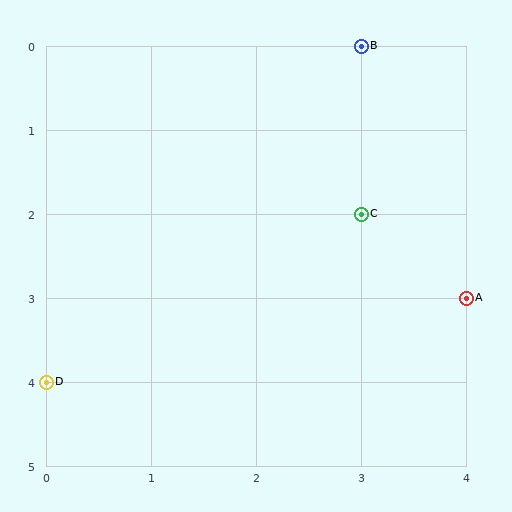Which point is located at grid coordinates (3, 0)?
Point B is at (3, 0).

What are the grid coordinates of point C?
Point C is at grid coordinates (3, 2).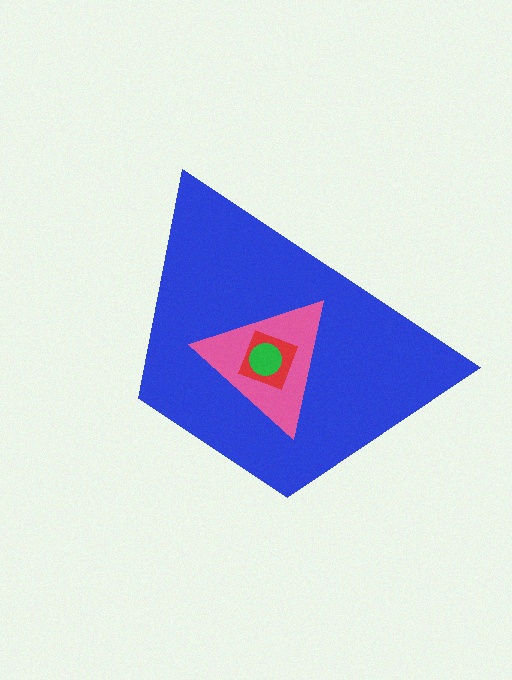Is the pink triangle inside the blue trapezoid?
Yes.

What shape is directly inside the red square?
The green circle.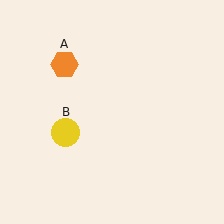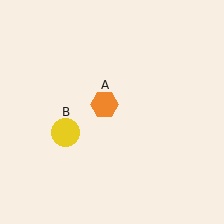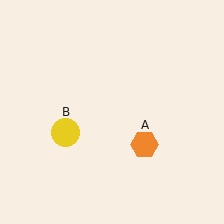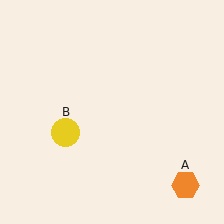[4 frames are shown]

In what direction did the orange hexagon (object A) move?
The orange hexagon (object A) moved down and to the right.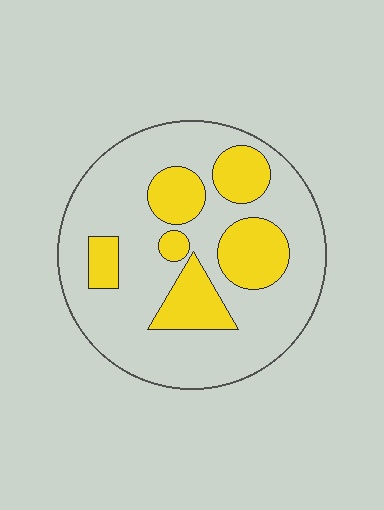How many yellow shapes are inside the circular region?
6.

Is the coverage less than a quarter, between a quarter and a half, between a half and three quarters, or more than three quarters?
Between a quarter and a half.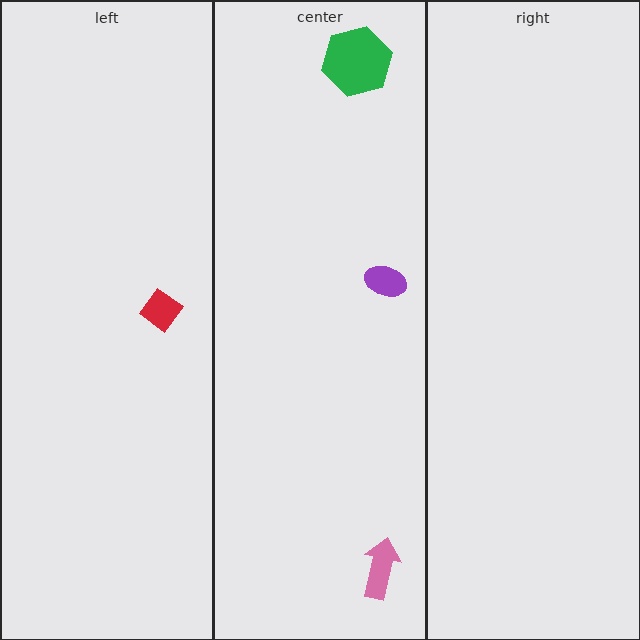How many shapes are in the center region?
3.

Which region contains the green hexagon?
The center region.